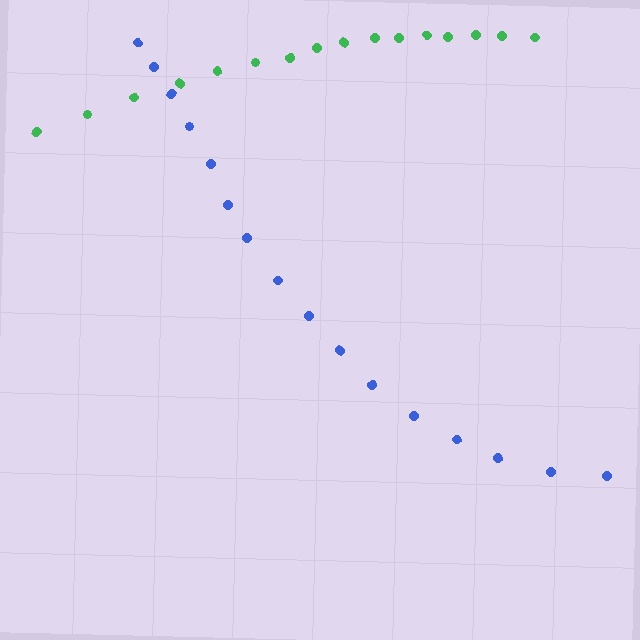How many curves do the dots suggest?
There are 2 distinct paths.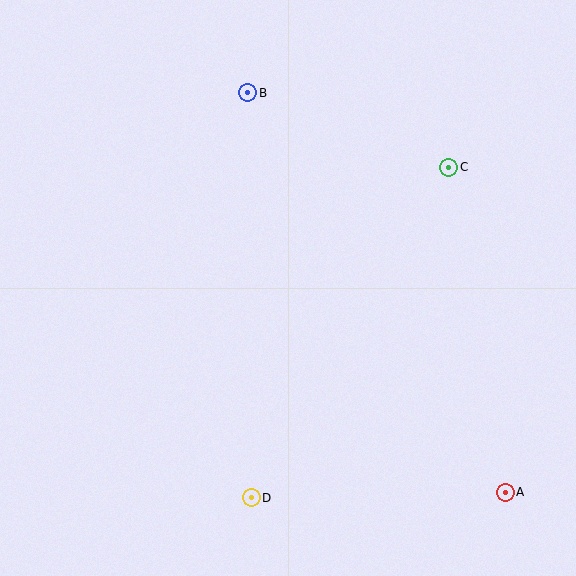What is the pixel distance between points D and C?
The distance between D and C is 385 pixels.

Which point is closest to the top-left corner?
Point B is closest to the top-left corner.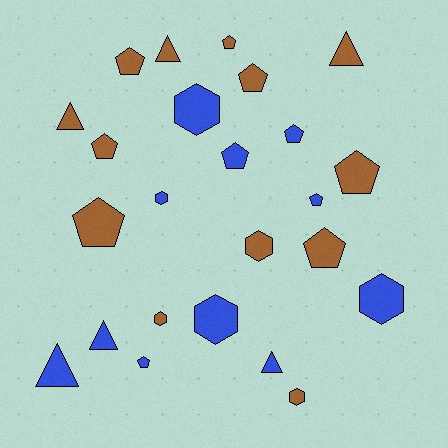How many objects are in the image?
There are 24 objects.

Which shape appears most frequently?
Pentagon, with 11 objects.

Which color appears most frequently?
Brown, with 13 objects.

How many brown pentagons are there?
There are 7 brown pentagons.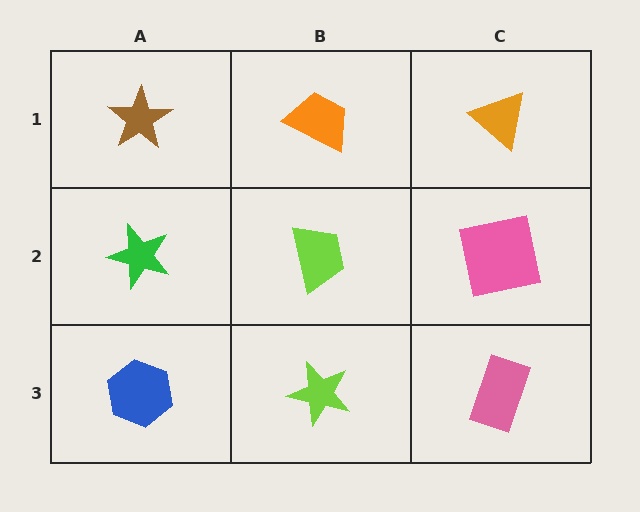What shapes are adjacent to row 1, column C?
A pink square (row 2, column C), an orange trapezoid (row 1, column B).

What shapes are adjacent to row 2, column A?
A brown star (row 1, column A), a blue hexagon (row 3, column A), a lime trapezoid (row 2, column B).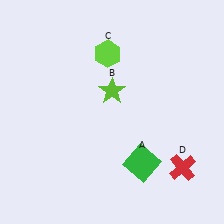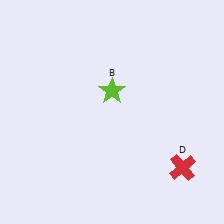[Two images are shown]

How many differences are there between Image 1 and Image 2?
There are 2 differences between the two images.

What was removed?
The green square (A), the lime hexagon (C) were removed in Image 2.